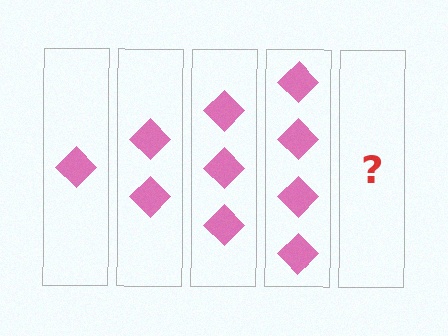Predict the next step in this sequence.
The next step is 5 diamonds.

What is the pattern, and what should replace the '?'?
The pattern is that each step adds one more diamond. The '?' should be 5 diamonds.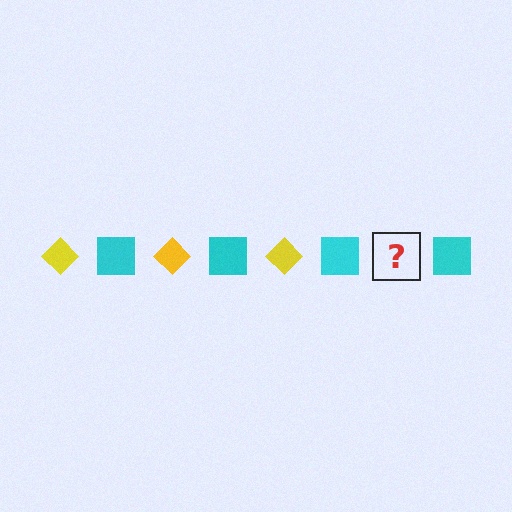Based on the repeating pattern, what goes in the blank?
The blank should be a yellow diamond.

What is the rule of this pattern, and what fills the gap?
The rule is that the pattern alternates between yellow diamond and cyan square. The gap should be filled with a yellow diamond.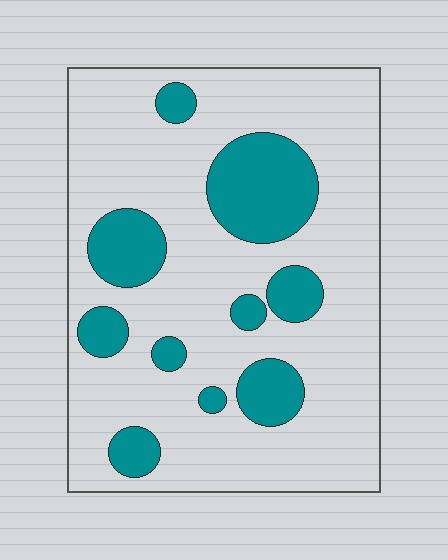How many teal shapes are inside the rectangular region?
10.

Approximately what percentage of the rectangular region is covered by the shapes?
Approximately 20%.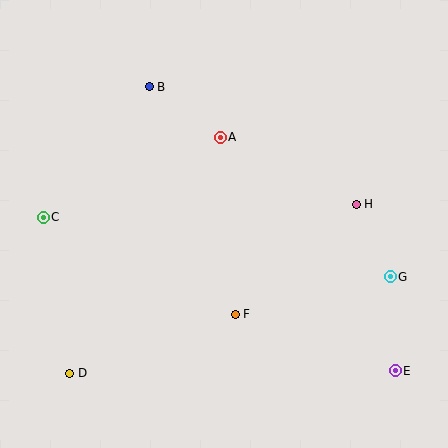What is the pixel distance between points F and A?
The distance between F and A is 178 pixels.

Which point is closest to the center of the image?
Point A at (220, 137) is closest to the center.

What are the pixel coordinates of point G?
Point G is at (390, 277).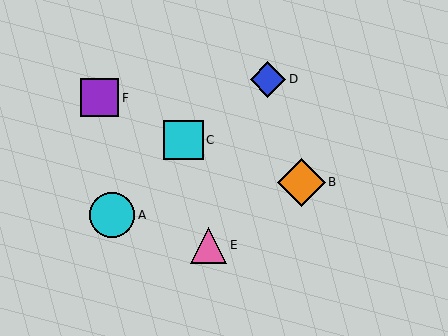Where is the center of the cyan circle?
The center of the cyan circle is at (112, 215).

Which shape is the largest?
The orange diamond (labeled B) is the largest.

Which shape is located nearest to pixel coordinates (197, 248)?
The pink triangle (labeled E) at (209, 245) is nearest to that location.